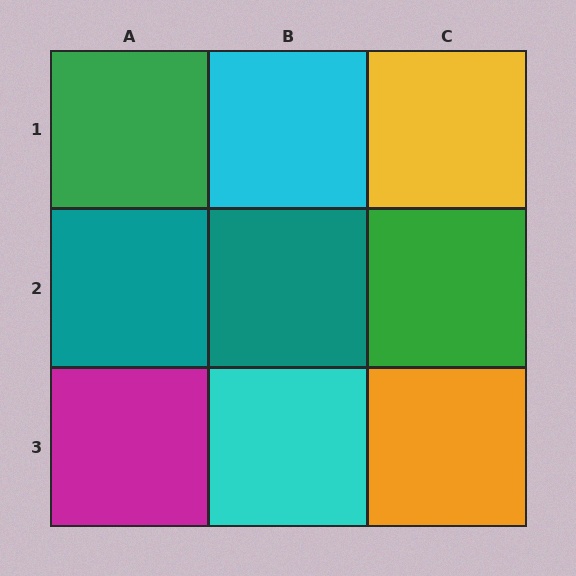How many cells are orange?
1 cell is orange.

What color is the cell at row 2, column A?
Teal.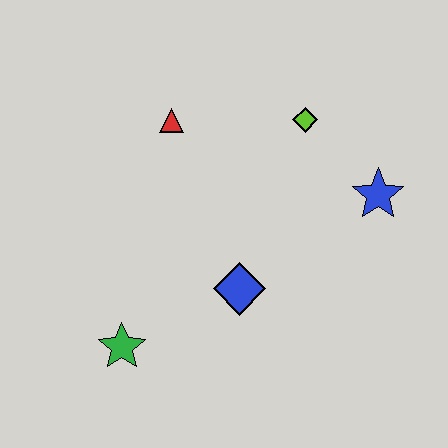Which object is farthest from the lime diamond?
The green star is farthest from the lime diamond.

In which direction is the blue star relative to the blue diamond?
The blue star is to the right of the blue diamond.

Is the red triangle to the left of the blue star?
Yes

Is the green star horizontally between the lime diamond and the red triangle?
No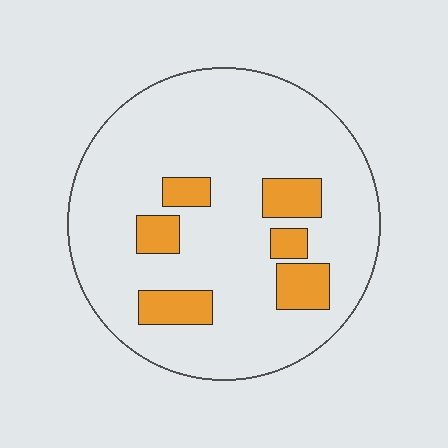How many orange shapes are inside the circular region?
6.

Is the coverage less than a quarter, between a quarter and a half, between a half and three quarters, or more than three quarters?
Less than a quarter.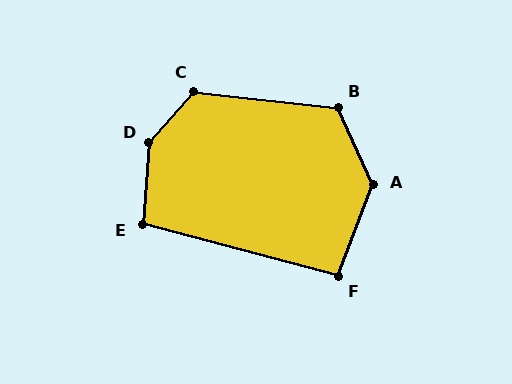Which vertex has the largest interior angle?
D, at approximately 143 degrees.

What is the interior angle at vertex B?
Approximately 121 degrees (obtuse).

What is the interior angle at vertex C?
Approximately 125 degrees (obtuse).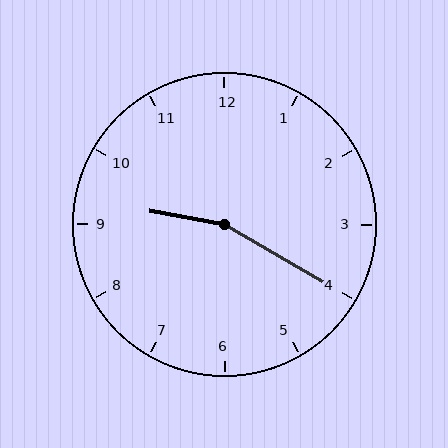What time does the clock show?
9:20.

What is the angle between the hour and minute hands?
Approximately 160 degrees.